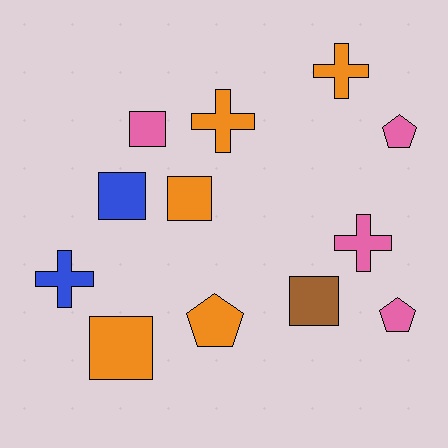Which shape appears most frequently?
Square, with 5 objects.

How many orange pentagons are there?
There is 1 orange pentagon.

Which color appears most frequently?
Orange, with 5 objects.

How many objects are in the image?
There are 12 objects.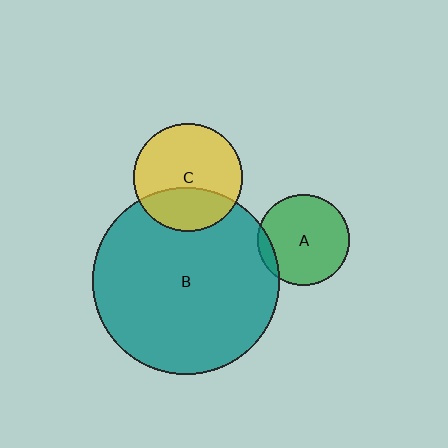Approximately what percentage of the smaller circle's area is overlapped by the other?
Approximately 30%.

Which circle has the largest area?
Circle B (teal).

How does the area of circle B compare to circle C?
Approximately 3.0 times.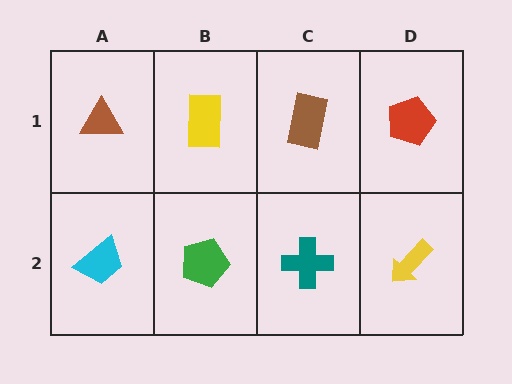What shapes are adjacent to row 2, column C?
A brown rectangle (row 1, column C), a green pentagon (row 2, column B), a yellow arrow (row 2, column D).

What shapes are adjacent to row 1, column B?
A green pentagon (row 2, column B), a brown triangle (row 1, column A), a brown rectangle (row 1, column C).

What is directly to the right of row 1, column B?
A brown rectangle.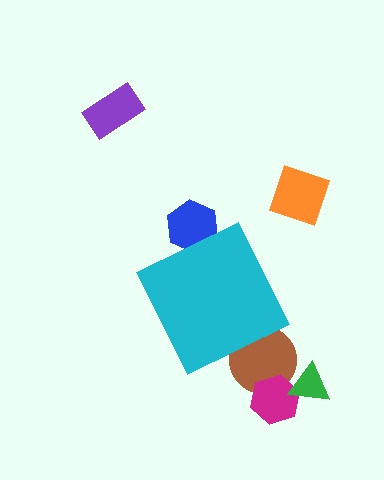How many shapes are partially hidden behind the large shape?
2 shapes are partially hidden.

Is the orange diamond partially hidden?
No, the orange diamond is fully visible.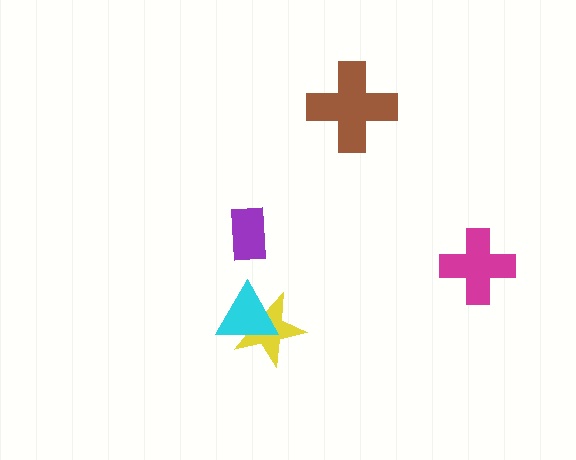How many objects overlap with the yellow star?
1 object overlaps with the yellow star.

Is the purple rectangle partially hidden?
No, no other shape covers it.